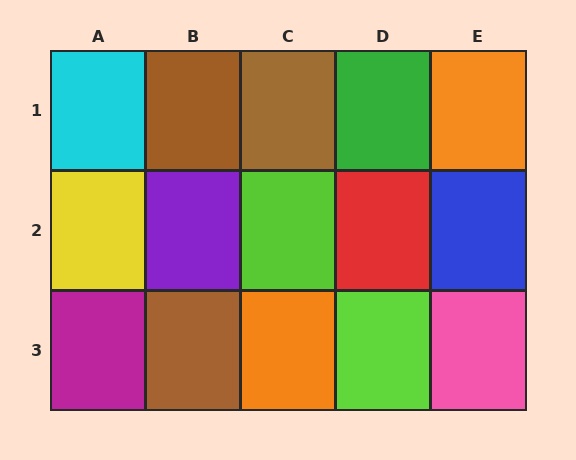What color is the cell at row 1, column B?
Brown.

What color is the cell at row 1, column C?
Brown.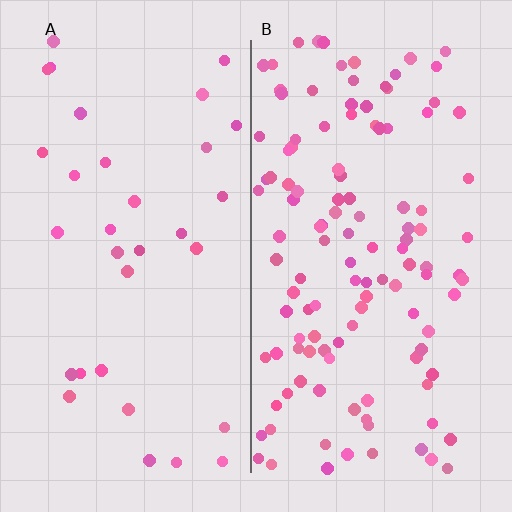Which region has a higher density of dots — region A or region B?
B (the right).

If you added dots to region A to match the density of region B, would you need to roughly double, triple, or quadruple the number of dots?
Approximately quadruple.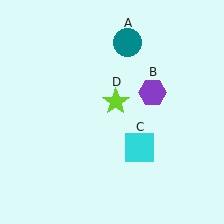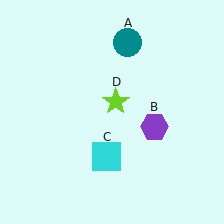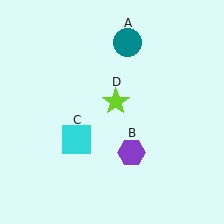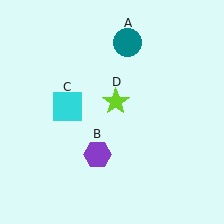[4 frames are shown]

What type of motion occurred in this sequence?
The purple hexagon (object B), cyan square (object C) rotated clockwise around the center of the scene.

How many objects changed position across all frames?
2 objects changed position: purple hexagon (object B), cyan square (object C).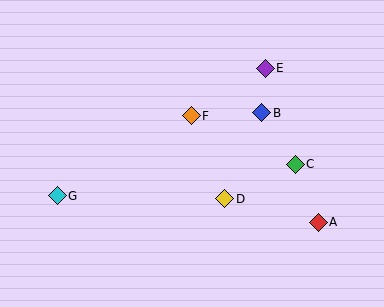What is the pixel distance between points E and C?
The distance between E and C is 101 pixels.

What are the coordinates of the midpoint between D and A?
The midpoint between D and A is at (271, 210).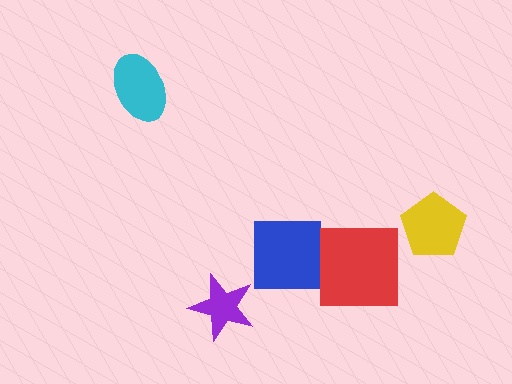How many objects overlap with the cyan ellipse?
0 objects overlap with the cyan ellipse.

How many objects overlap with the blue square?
1 object overlaps with the blue square.